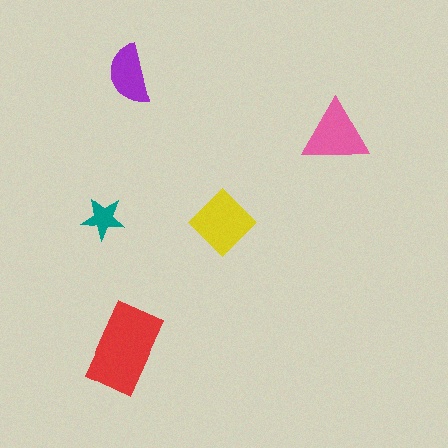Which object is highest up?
The purple semicircle is topmost.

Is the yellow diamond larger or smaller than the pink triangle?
Larger.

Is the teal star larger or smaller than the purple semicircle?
Smaller.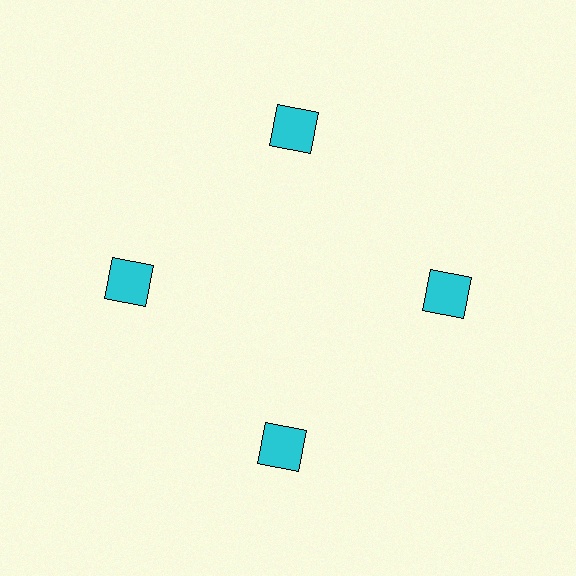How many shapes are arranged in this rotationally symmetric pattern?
There are 4 shapes, arranged in 4 groups of 1.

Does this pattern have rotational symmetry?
Yes, this pattern has 4-fold rotational symmetry. It looks the same after rotating 90 degrees around the center.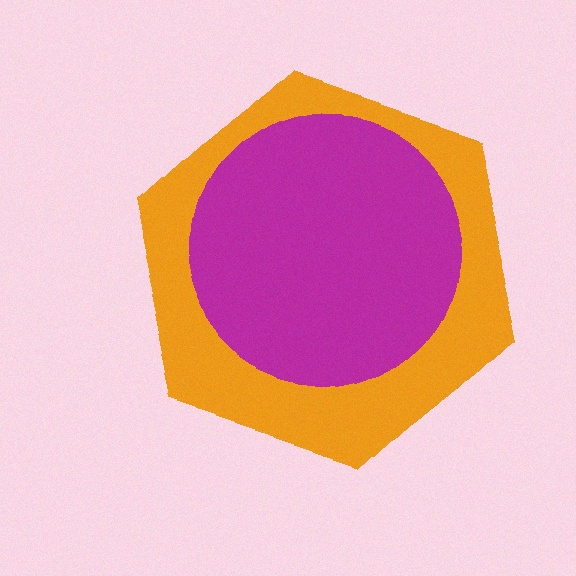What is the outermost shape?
The orange hexagon.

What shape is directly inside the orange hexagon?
The magenta circle.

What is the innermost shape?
The magenta circle.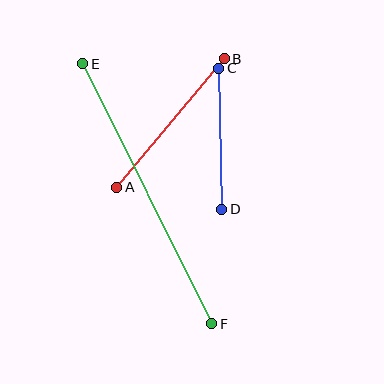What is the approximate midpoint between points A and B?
The midpoint is at approximately (170, 123) pixels.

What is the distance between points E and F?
The distance is approximately 290 pixels.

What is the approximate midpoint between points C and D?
The midpoint is at approximately (220, 139) pixels.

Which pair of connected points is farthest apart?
Points E and F are farthest apart.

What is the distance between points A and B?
The distance is approximately 168 pixels.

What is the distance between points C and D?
The distance is approximately 141 pixels.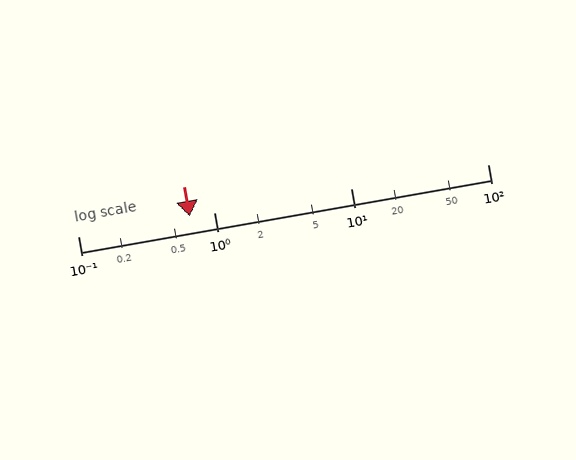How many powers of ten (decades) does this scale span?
The scale spans 3 decades, from 0.1 to 100.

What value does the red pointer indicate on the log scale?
The pointer indicates approximately 0.66.